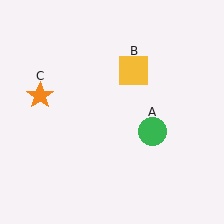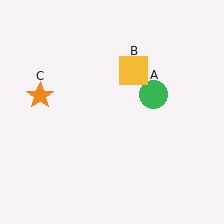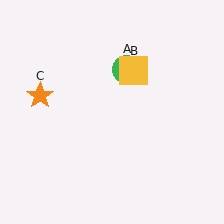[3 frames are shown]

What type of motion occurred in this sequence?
The green circle (object A) rotated counterclockwise around the center of the scene.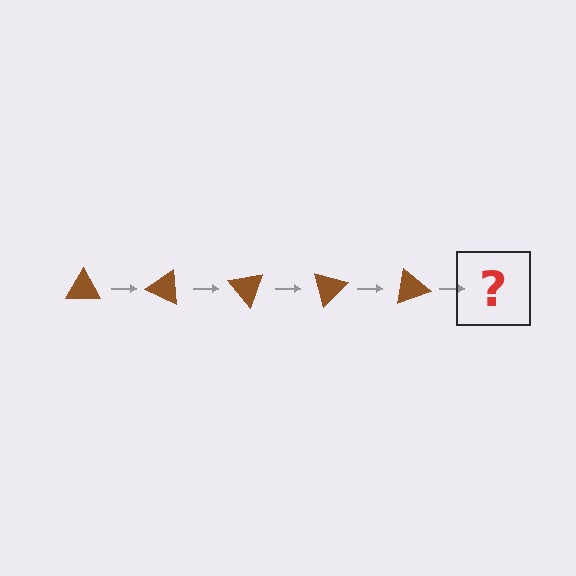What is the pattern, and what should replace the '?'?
The pattern is that the triangle rotates 25 degrees each step. The '?' should be a brown triangle rotated 125 degrees.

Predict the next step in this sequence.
The next step is a brown triangle rotated 125 degrees.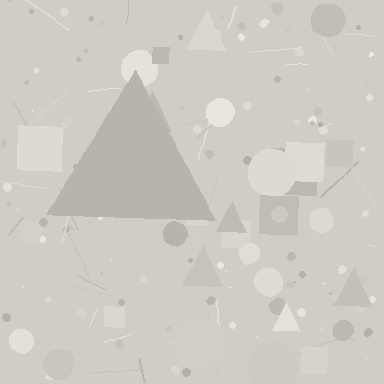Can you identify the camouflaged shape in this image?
The camouflaged shape is a triangle.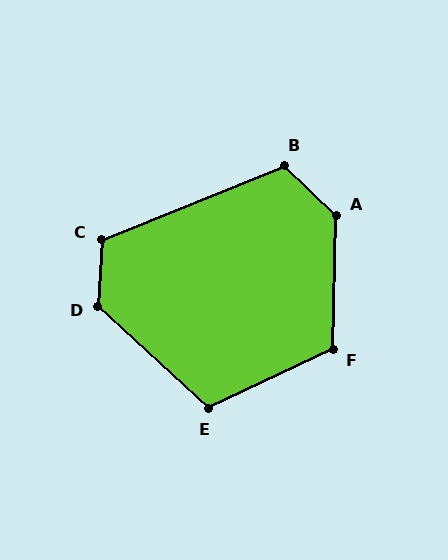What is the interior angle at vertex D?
Approximately 129 degrees (obtuse).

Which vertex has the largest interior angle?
A, at approximately 133 degrees.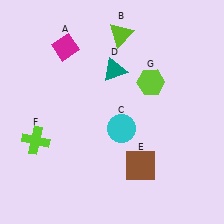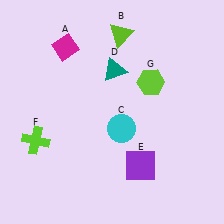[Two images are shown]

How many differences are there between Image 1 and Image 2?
There is 1 difference between the two images.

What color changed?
The square (E) changed from brown in Image 1 to purple in Image 2.